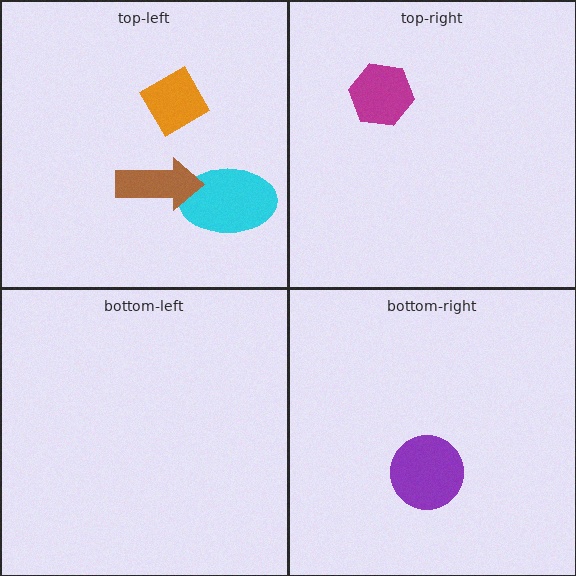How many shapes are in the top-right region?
1.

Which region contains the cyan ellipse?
The top-left region.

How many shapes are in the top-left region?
3.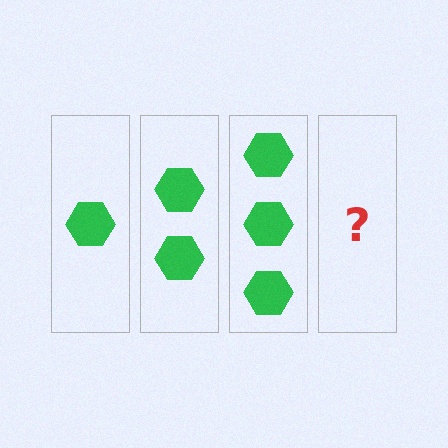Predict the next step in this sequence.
The next step is 4 hexagons.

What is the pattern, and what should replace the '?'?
The pattern is that each step adds one more hexagon. The '?' should be 4 hexagons.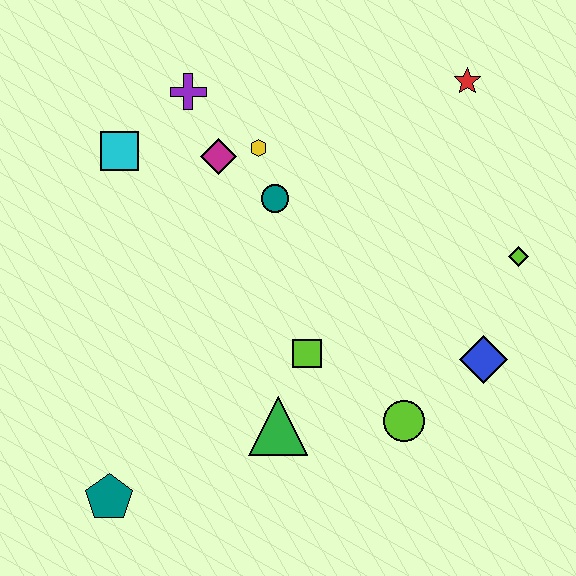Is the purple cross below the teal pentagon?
No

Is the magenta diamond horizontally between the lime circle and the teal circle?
No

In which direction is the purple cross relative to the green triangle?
The purple cross is above the green triangle.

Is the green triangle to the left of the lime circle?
Yes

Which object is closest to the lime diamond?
The blue diamond is closest to the lime diamond.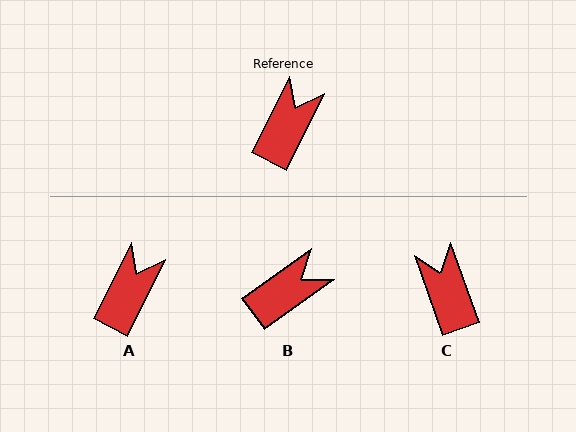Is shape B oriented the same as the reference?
No, it is off by about 28 degrees.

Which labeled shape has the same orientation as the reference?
A.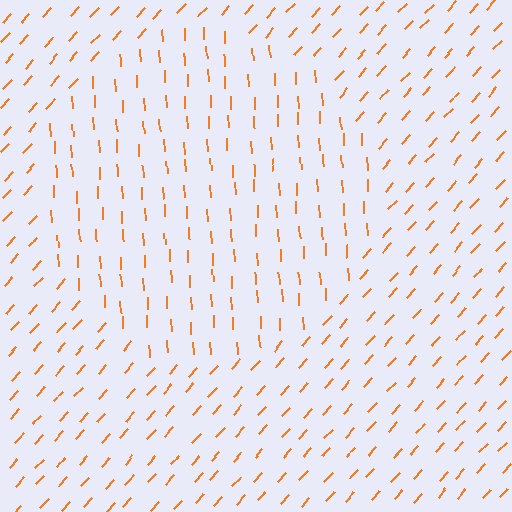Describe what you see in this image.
The image is filled with small orange line segments. A circle region in the image has lines oriented differently from the surrounding lines, creating a visible texture boundary.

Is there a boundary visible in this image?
Yes, there is a texture boundary formed by a change in line orientation.